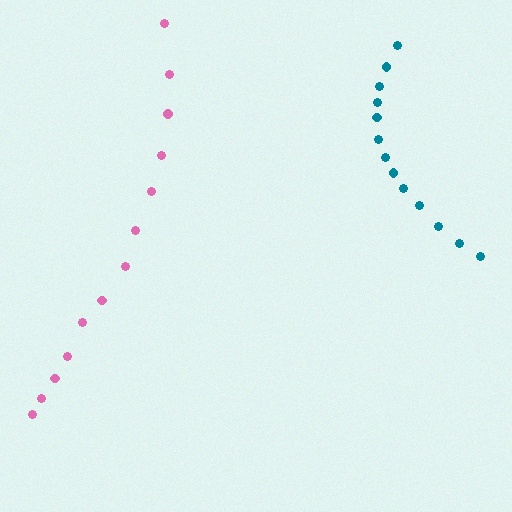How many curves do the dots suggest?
There are 2 distinct paths.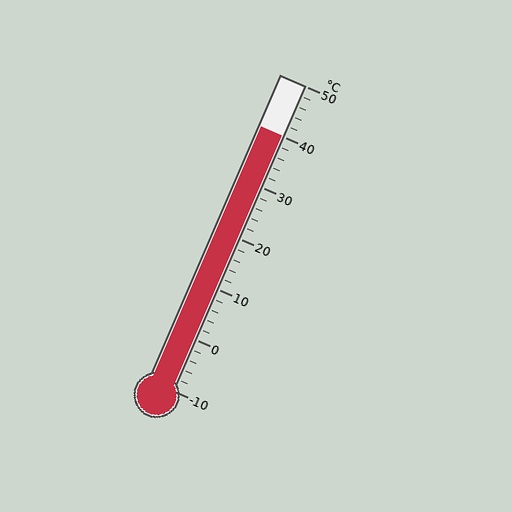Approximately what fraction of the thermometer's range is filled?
The thermometer is filled to approximately 85% of its range.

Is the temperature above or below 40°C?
The temperature is at 40°C.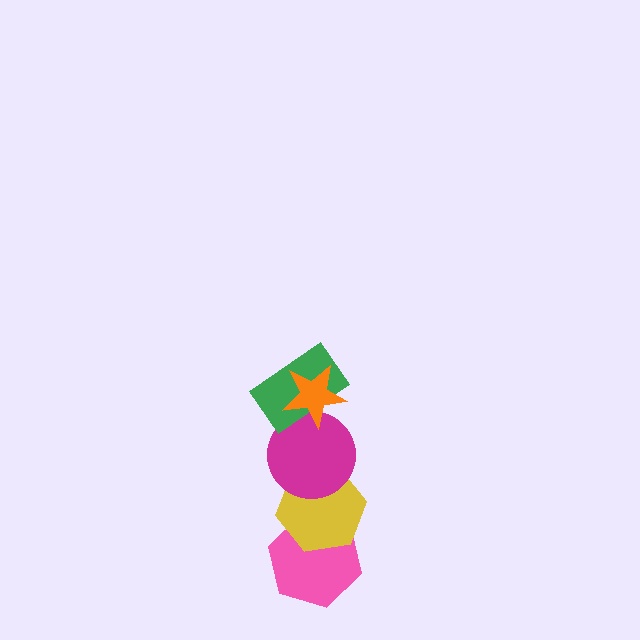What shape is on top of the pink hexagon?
The yellow hexagon is on top of the pink hexagon.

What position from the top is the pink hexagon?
The pink hexagon is 5th from the top.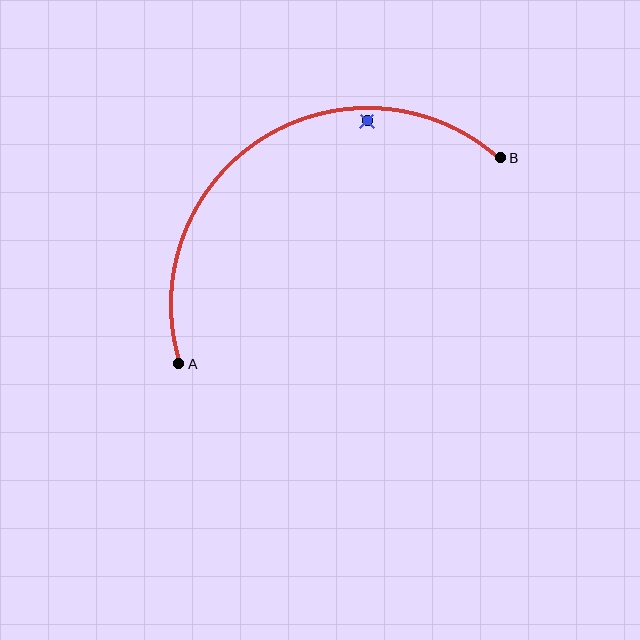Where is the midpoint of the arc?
The arc midpoint is the point on the curve farthest from the straight line joining A and B. It sits above that line.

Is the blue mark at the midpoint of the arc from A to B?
No — the blue mark does not lie on the arc at all. It sits slightly inside the curve.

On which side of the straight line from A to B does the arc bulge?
The arc bulges above the straight line connecting A and B.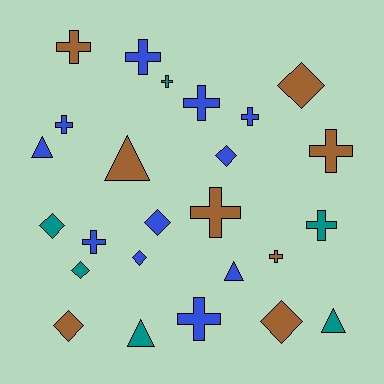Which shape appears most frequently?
Cross, with 12 objects.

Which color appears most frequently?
Blue, with 11 objects.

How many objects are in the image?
There are 25 objects.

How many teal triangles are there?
There are 2 teal triangles.